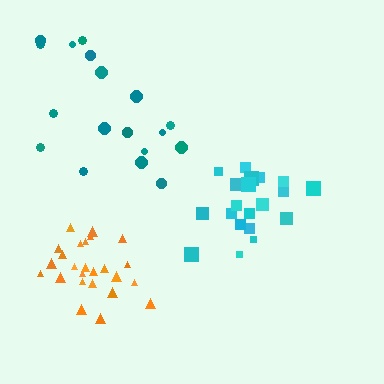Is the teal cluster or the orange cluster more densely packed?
Orange.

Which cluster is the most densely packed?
Orange.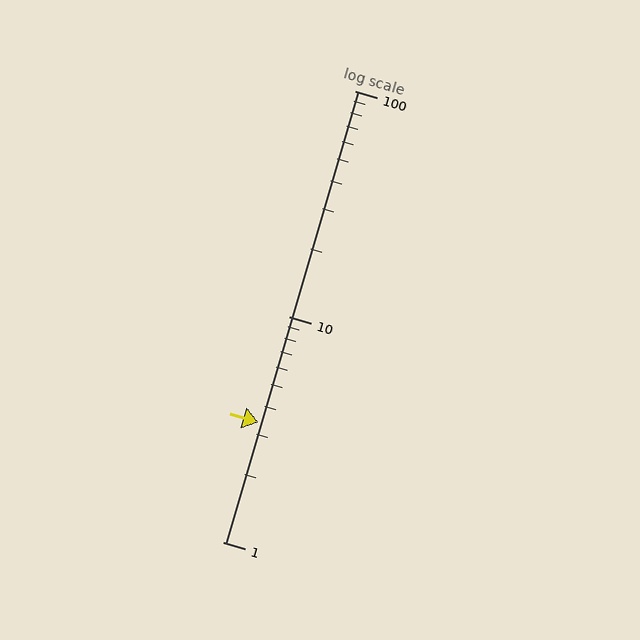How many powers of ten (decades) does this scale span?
The scale spans 2 decades, from 1 to 100.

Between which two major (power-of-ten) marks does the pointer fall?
The pointer is between 1 and 10.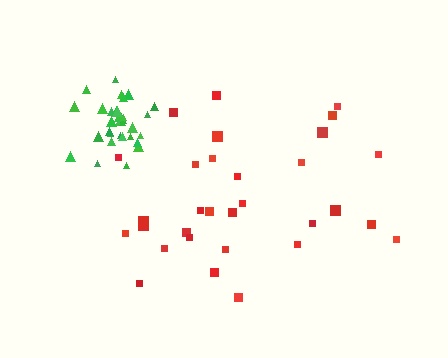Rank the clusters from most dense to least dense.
green, red.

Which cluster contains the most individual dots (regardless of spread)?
Green (34).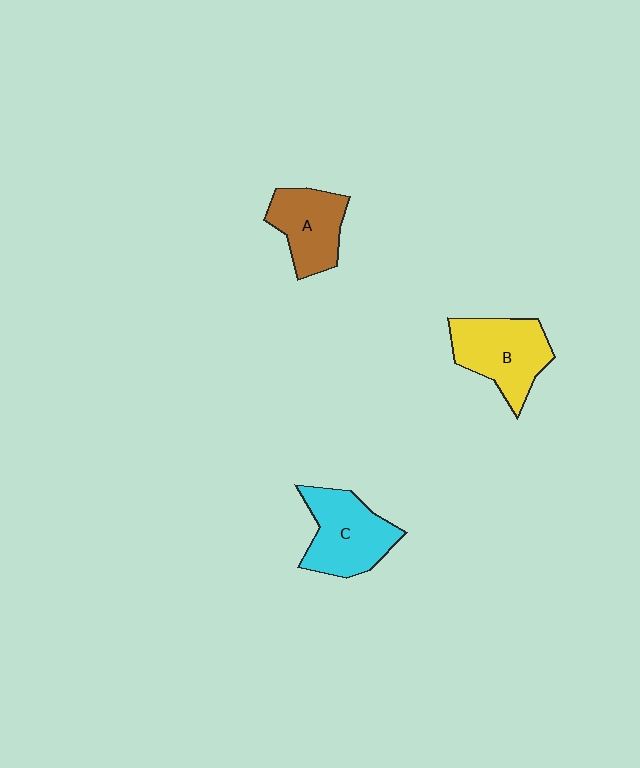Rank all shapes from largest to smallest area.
From largest to smallest: C (cyan), B (yellow), A (brown).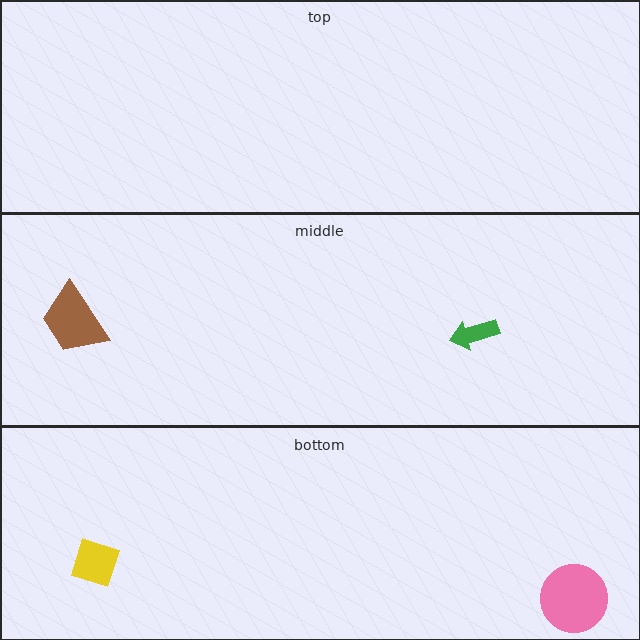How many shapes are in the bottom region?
2.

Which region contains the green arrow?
The middle region.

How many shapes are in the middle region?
2.